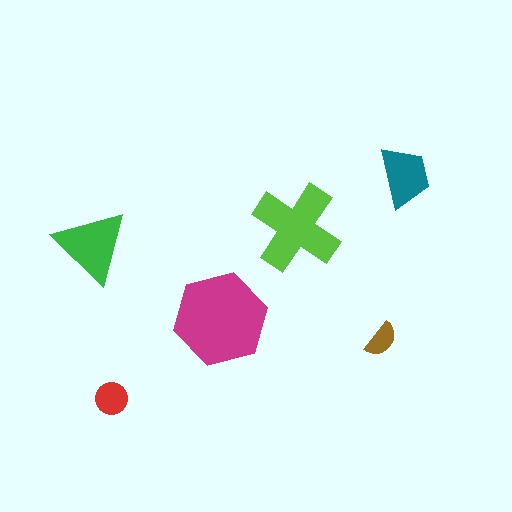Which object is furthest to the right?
The teal trapezoid is rightmost.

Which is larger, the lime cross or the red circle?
The lime cross.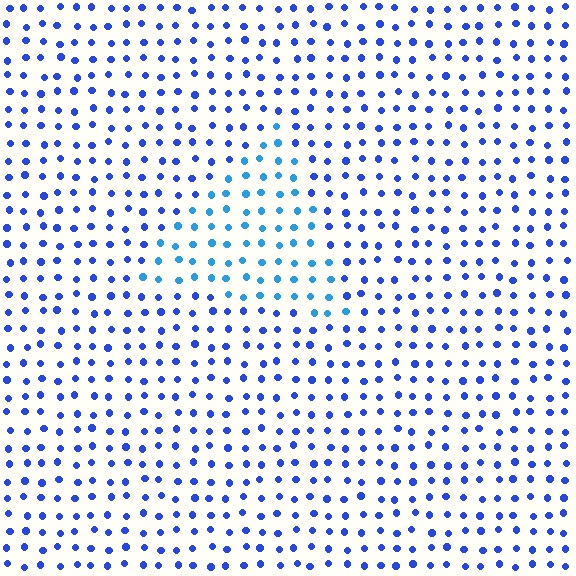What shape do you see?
I see a triangle.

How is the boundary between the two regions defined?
The boundary is defined purely by a slight shift in hue (about 29 degrees). Spacing, size, and orientation are identical on both sides.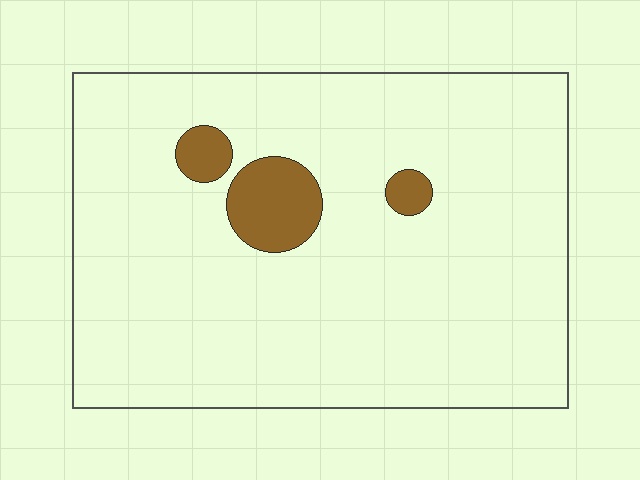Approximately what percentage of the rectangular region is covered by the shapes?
Approximately 5%.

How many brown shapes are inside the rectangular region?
3.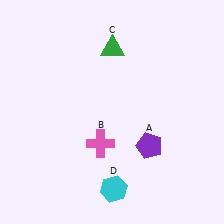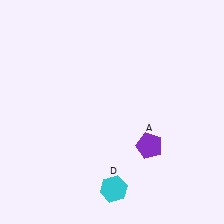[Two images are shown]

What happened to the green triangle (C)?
The green triangle (C) was removed in Image 2. It was in the top-right area of Image 1.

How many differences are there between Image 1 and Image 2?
There are 2 differences between the two images.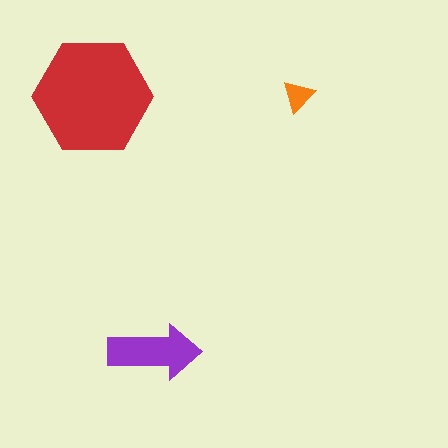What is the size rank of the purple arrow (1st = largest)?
2nd.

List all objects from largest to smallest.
The red hexagon, the purple arrow, the orange triangle.